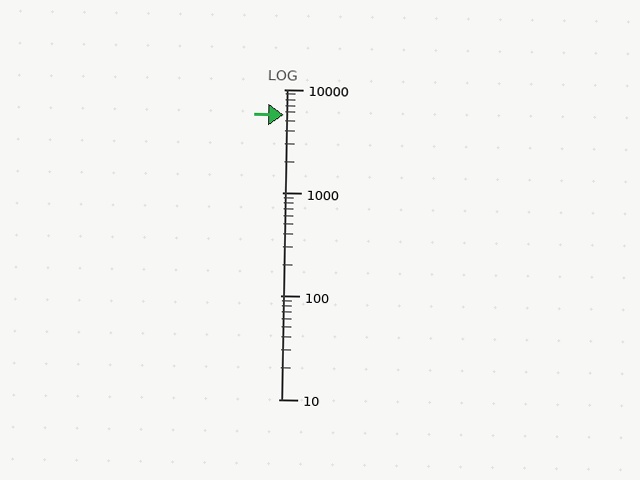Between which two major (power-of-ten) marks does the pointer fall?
The pointer is between 1000 and 10000.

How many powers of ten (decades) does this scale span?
The scale spans 3 decades, from 10 to 10000.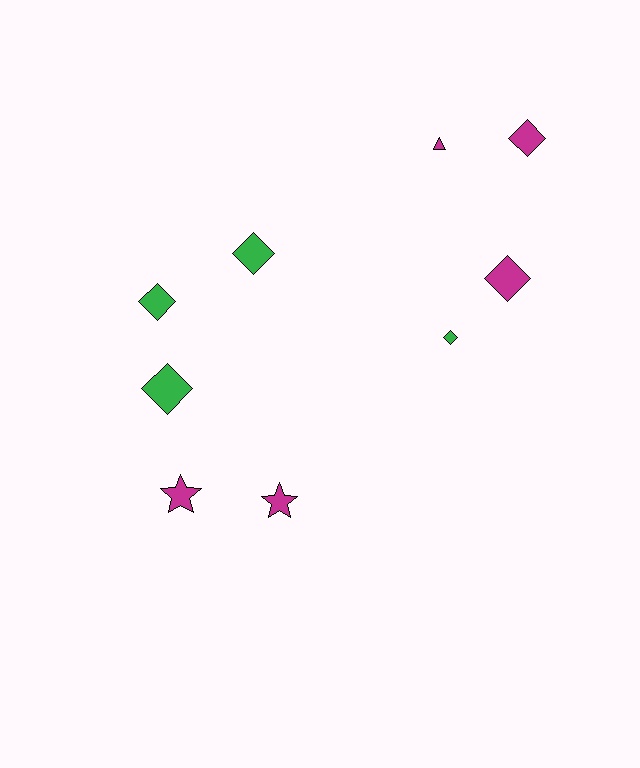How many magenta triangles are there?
There is 1 magenta triangle.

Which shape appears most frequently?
Diamond, with 6 objects.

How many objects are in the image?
There are 9 objects.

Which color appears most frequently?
Magenta, with 5 objects.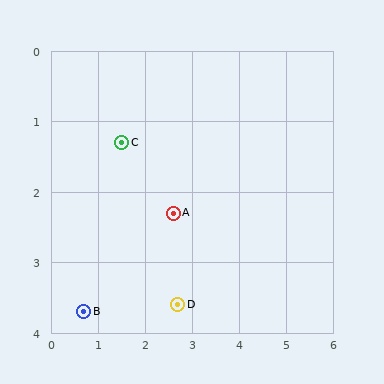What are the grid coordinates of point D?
Point D is at approximately (2.7, 3.6).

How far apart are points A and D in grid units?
Points A and D are about 1.3 grid units apart.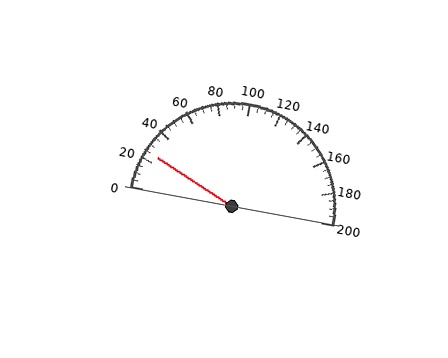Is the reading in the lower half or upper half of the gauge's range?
The reading is in the lower half of the range (0 to 200).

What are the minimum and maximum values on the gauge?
The gauge ranges from 0 to 200.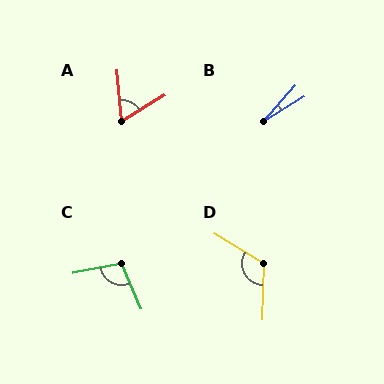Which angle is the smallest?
B, at approximately 17 degrees.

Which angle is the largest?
D, at approximately 120 degrees.